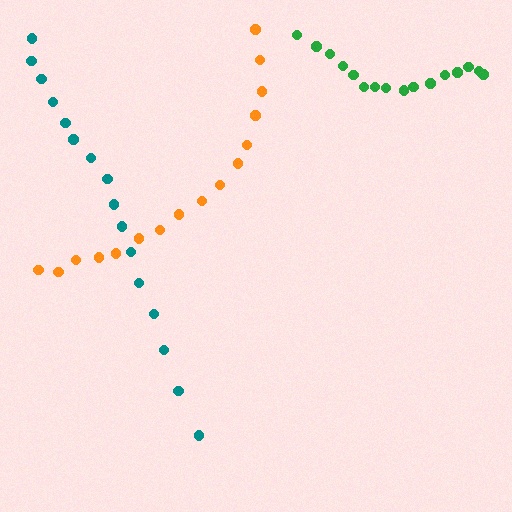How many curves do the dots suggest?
There are 3 distinct paths.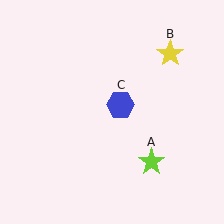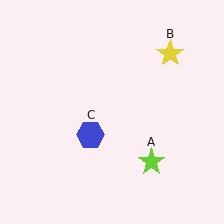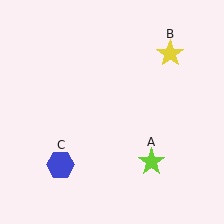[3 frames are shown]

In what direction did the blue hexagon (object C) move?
The blue hexagon (object C) moved down and to the left.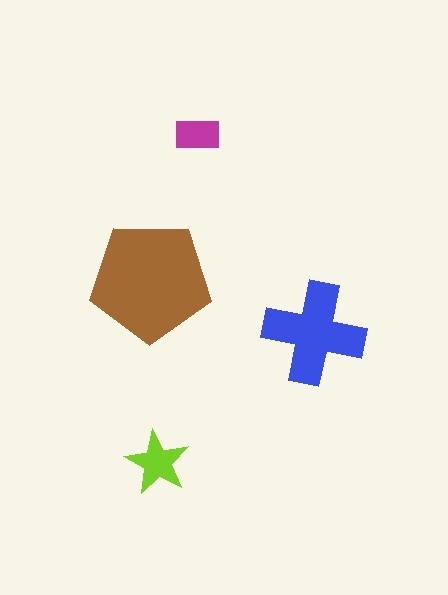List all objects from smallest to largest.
The magenta rectangle, the lime star, the blue cross, the brown pentagon.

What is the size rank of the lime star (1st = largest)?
3rd.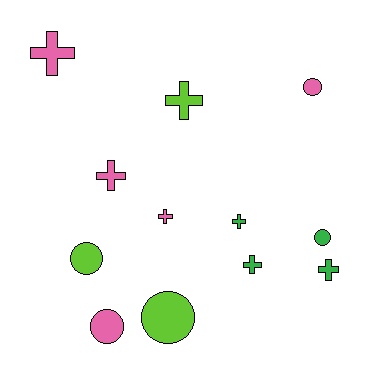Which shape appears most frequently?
Cross, with 7 objects.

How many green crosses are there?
There are 3 green crosses.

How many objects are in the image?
There are 12 objects.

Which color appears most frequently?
Pink, with 5 objects.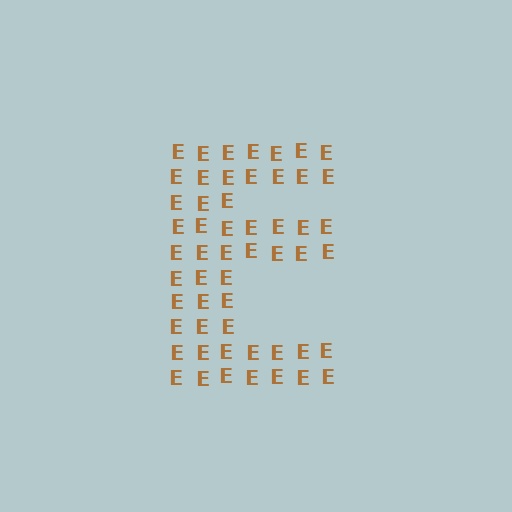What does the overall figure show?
The overall figure shows the letter E.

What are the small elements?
The small elements are letter E's.